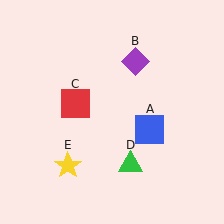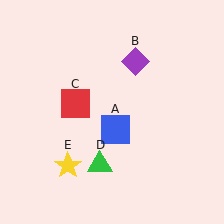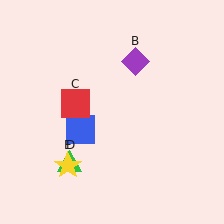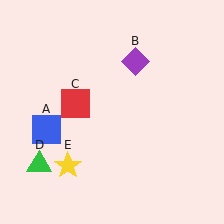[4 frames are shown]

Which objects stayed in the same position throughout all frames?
Purple diamond (object B) and red square (object C) and yellow star (object E) remained stationary.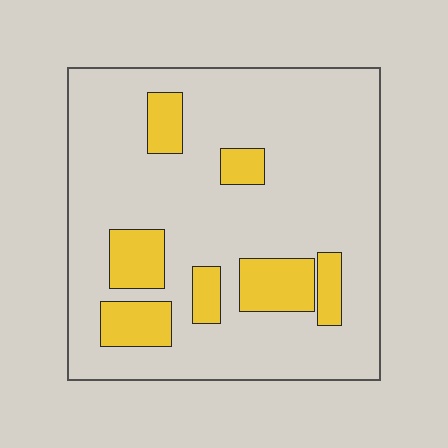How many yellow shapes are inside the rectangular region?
7.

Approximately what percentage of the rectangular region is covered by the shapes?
Approximately 20%.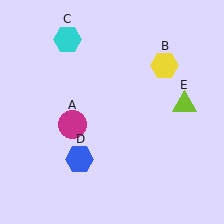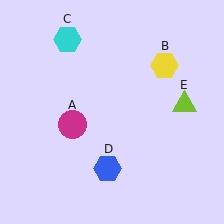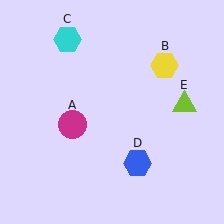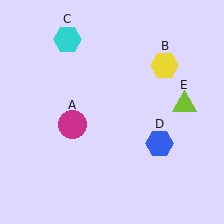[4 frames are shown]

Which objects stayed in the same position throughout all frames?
Magenta circle (object A) and yellow hexagon (object B) and cyan hexagon (object C) and lime triangle (object E) remained stationary.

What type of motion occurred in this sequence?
The blue hexagon (object D) rotated counterclockwise around the center of the scene.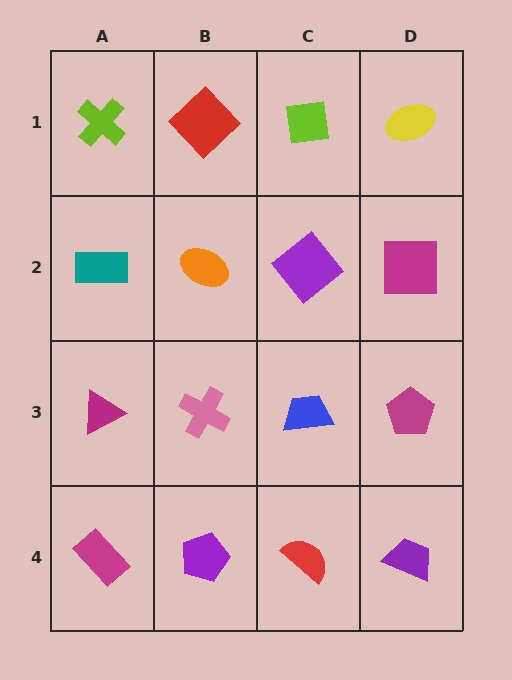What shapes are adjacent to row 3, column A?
A teal rectangle (row 2, column A), a magenta rectangle (row 4, column A), a pink cross (row 3, column B).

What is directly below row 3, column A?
A magenta rectangle.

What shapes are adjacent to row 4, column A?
A magenta triangle (row 3, column A), a purple pentagon (row 4, column B).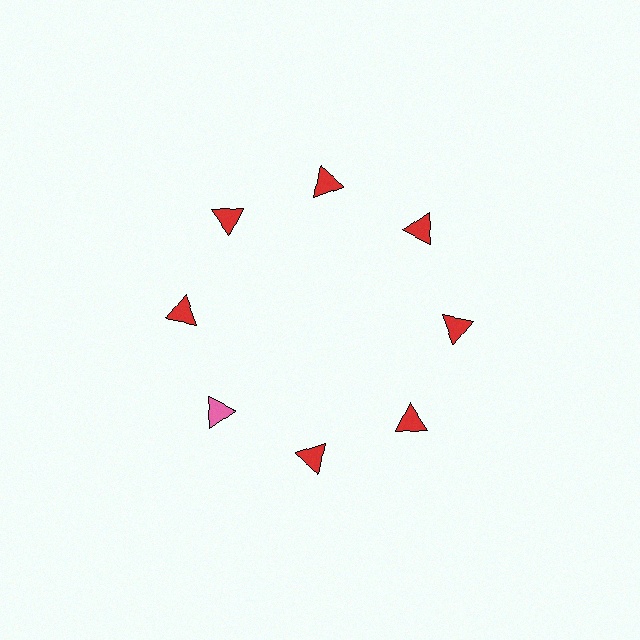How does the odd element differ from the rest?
It has a different color: pink instead of red.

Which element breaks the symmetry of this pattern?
The pink triangle at roughly the 8 o'clock position breaks the symmetry. All other shapes are red triangles.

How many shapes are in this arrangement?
There are 8 shapes arranged in a ring pattern.